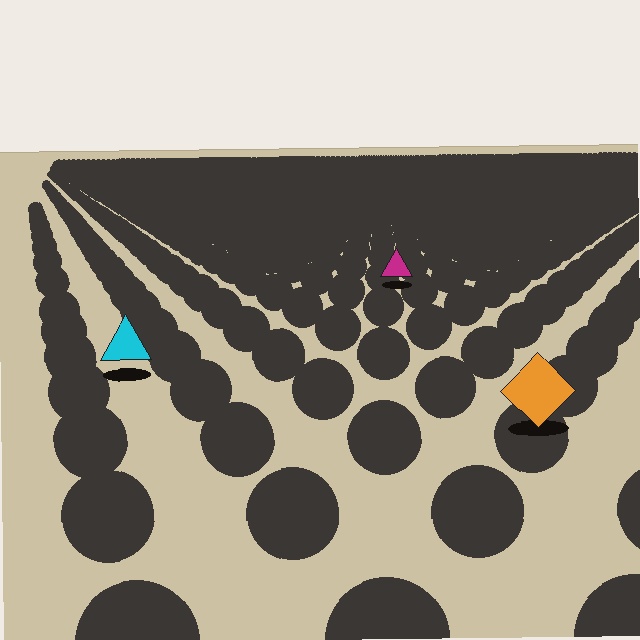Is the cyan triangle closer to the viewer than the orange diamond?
No. The orange diamond is closer — you can tell from the texture gradient: the ground texture is coarser near it.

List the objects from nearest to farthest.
From nearest to farthest: the orange diamond, the cyan triangle, the magenta triangle.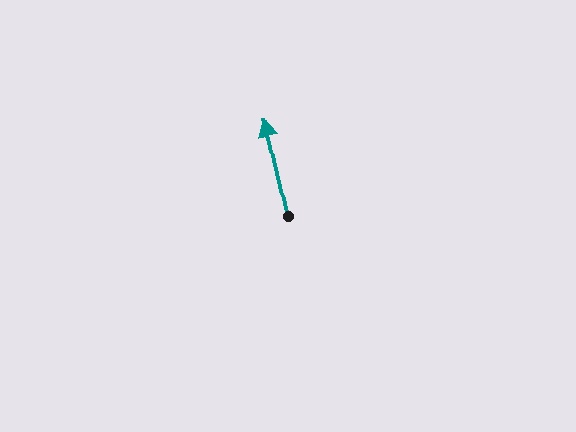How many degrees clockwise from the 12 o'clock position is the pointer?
Approximately 347 degrees.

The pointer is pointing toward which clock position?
Roughly 12 o'clock.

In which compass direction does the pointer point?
North.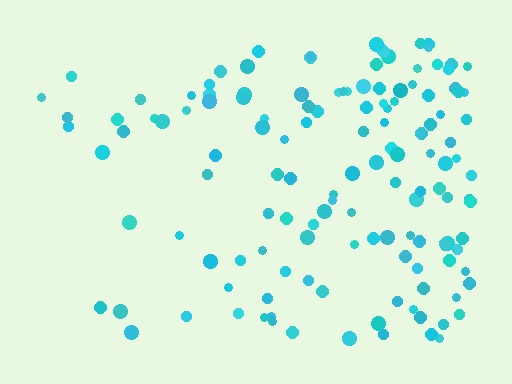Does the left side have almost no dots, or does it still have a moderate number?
Still a moderate number, just noticeably fewer than the right.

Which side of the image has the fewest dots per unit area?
The left.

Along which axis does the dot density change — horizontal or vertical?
Horizontal.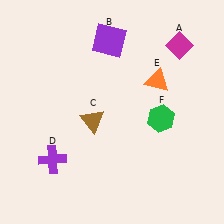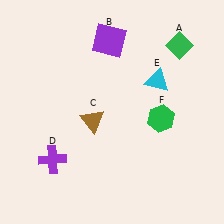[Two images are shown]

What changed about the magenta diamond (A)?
In Image 1, A is magenta. In Image 2, it changed to green.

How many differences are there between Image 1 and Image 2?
There are 2 differences between the two images.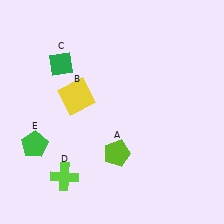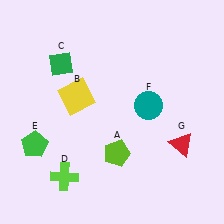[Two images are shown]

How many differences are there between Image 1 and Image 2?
There are 2 differences between the two images.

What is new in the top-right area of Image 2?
A teal circle (F) was added in the top-right area of Image 2.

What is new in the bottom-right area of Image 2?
A red triangle (G) was added in the bottom-right area of Image 2.